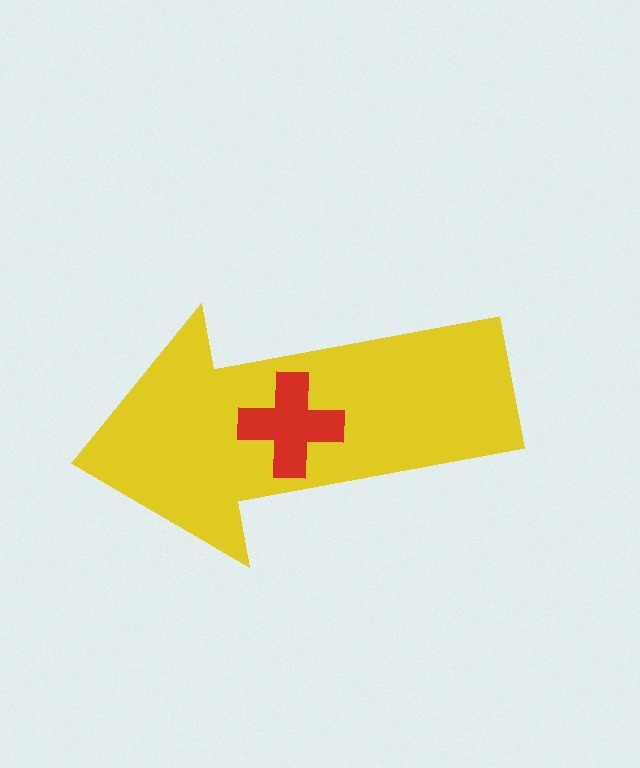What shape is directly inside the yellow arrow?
The red cross.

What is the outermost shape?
The yellow arrow.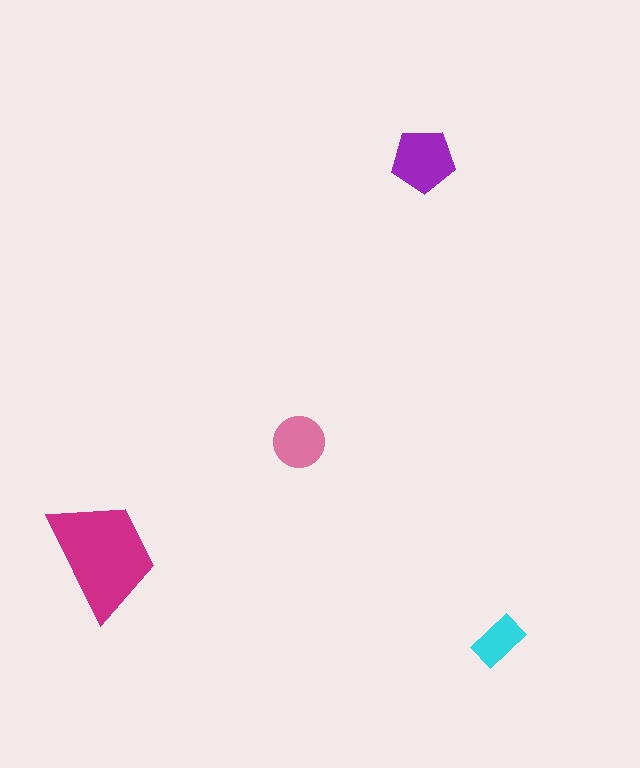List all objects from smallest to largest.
The cyan rectangle, the pink circle, the purple pentagon, the magenta trapezoid.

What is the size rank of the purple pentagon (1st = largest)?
2nd.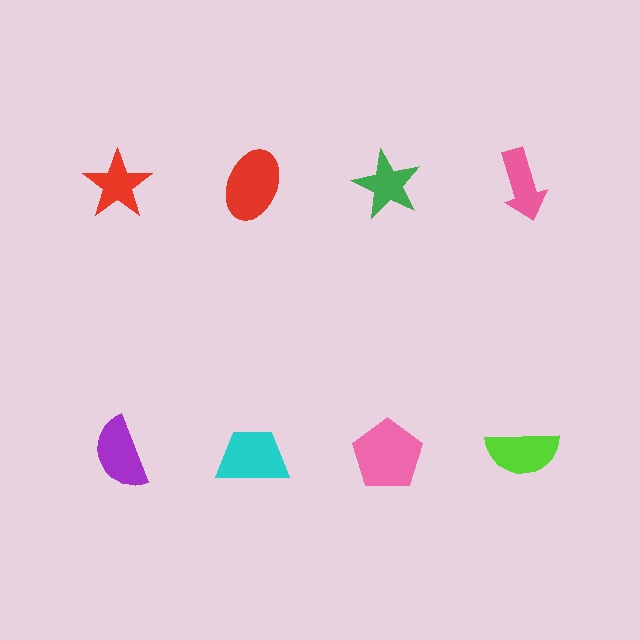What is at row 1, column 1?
A red star.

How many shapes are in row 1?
4 shapes.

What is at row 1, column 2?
A red ellipse.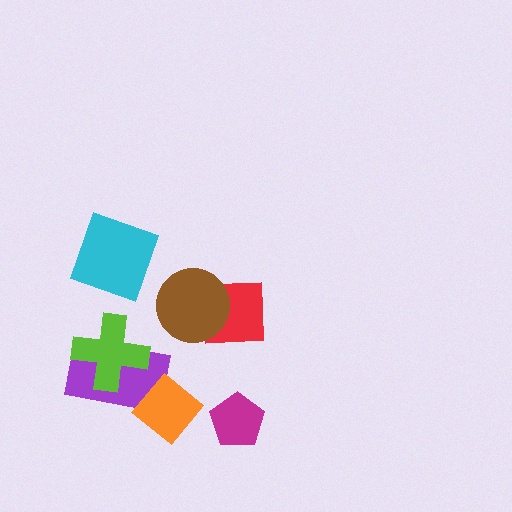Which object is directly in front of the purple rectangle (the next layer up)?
The lime cross is directly in front of the purple rectangle.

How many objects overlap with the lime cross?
1 object overlaps with the lime cross.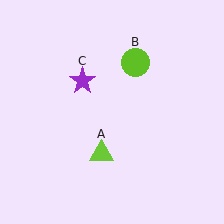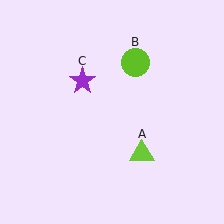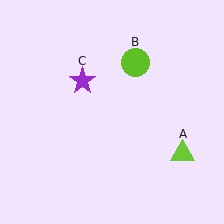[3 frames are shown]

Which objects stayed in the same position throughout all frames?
Lime circle (object B) and purple star (object C) remained stationary.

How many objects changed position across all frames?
1 object changed position: lime triangle (object A).